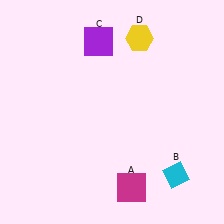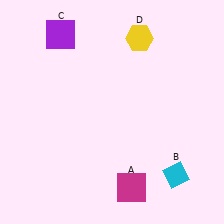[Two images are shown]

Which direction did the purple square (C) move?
The purple square (C) moved left.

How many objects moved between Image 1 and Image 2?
1 object moved between the two images.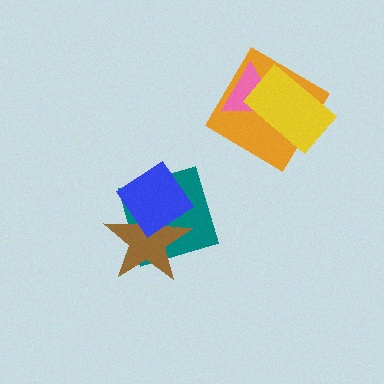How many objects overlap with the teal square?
2 objects overlap with the teal square.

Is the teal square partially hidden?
Yes, it is partially covered by another shape.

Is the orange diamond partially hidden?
Yes, it is partially covered by another shape.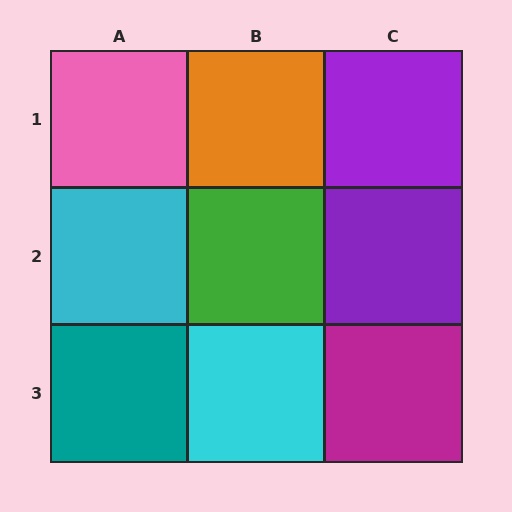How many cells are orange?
1 cell is orange.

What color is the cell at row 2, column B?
Green.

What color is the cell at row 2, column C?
Purple.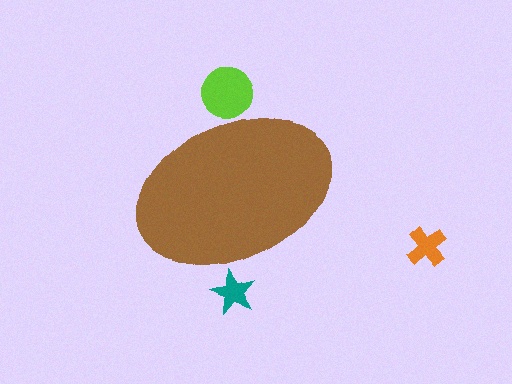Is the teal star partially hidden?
Yes, the teal star is partially hidden behind the brown ellipse.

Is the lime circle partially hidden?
Yes, the lime circle is partially hidden behind the brown ellipse.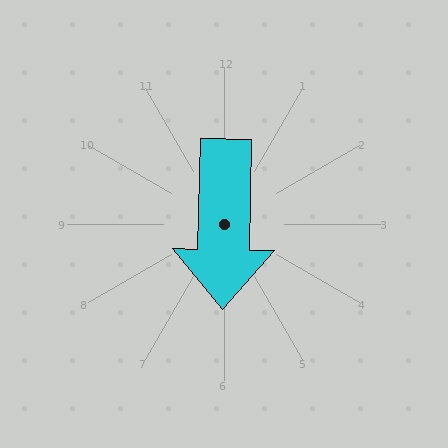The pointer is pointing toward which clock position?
Roughly 6 o'clock.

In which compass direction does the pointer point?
South.